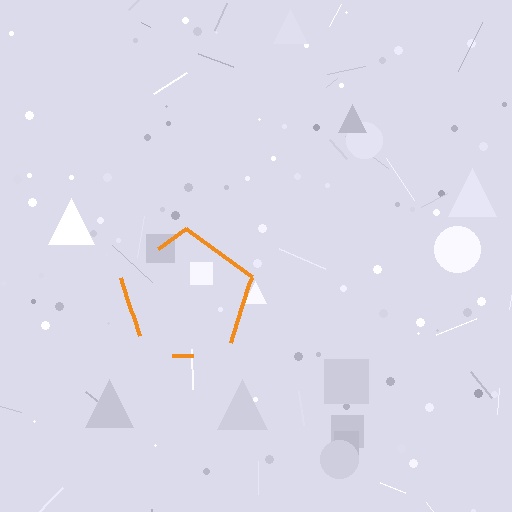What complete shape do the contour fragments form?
The contour fragments form a pentagon.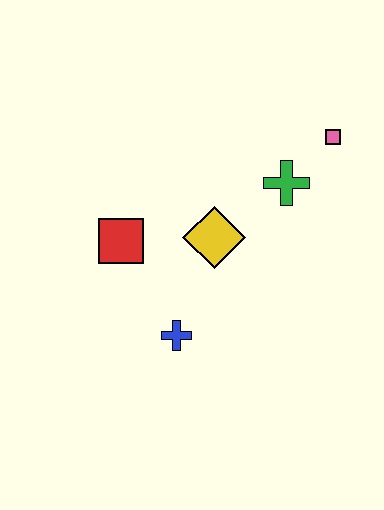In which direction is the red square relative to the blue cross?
The red square is above the blue cross.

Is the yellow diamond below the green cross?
Yes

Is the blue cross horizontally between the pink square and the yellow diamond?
No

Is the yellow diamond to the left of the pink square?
Yes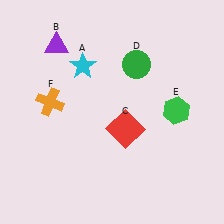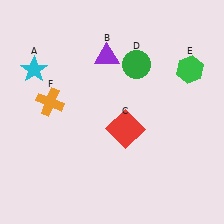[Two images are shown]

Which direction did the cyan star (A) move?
The cyan star (A) moved left.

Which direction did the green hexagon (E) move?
The green hexagon (E) moved up.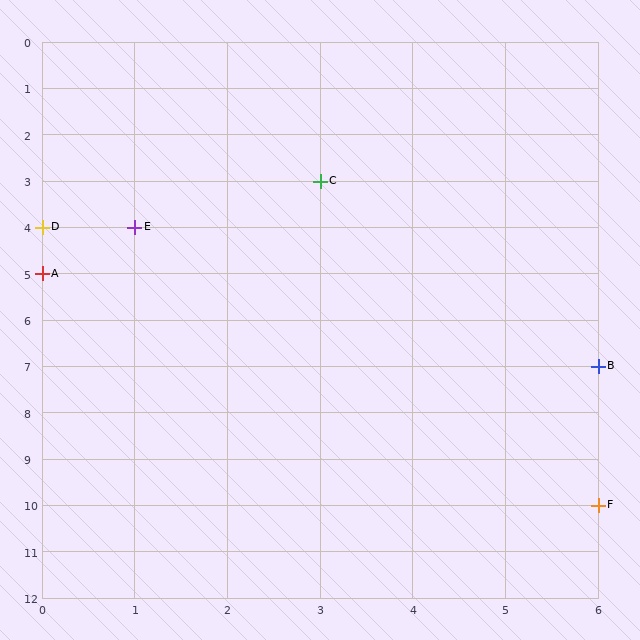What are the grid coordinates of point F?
Point F is at grid coordinates (6, 10).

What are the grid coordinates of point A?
Point A is at grid coordinates (0, 5).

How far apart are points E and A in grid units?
Points E and A are 1 column and 1 row apart (about 1.4 grid units diagonally).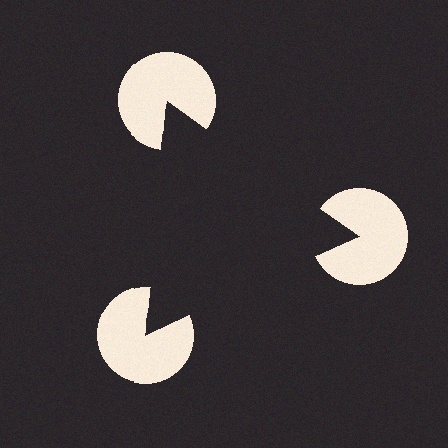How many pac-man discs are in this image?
There are 3 — one at each vertex of the illusory triangle.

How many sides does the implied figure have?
3 sides.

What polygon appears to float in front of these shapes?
An illusory triangle — its edges are inferred from the aligned wedge cuts in the pac-man discs, not physically drawn.